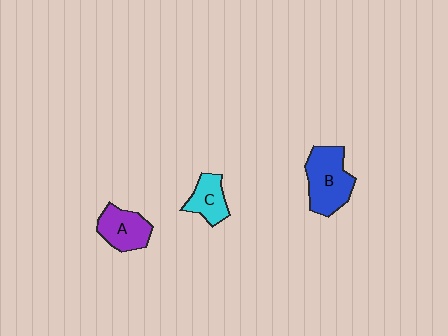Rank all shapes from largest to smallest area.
From largest to smallest: B (blue), A (purple), C (cyan).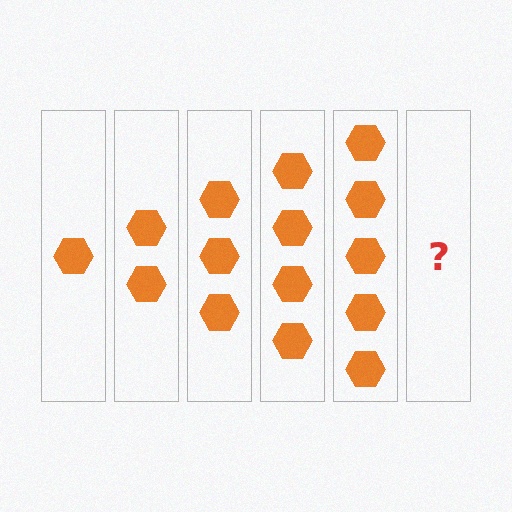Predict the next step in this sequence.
The next step is 6 hexagons.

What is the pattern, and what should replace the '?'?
The pattern is that each step adds one more hexagon. The '?' should be 6 hexagons.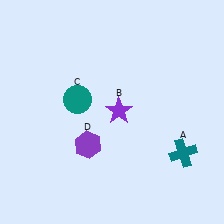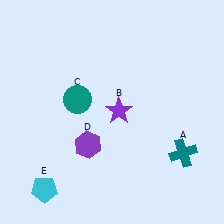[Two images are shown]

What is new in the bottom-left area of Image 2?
A cyan pentagon (E) was added in the bottom-left area of Image 2.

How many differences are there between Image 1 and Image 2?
There is 1 difference between the two images.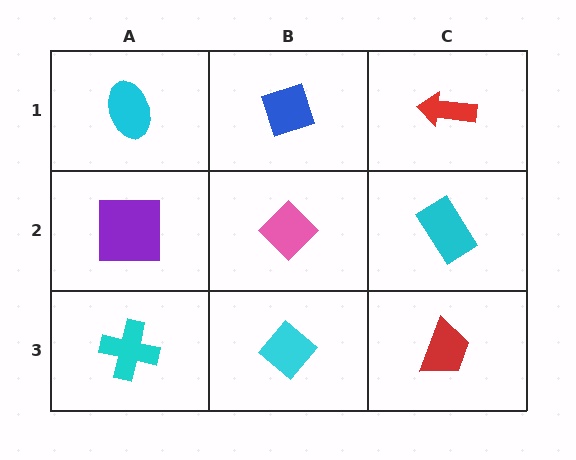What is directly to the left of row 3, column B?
A cyan cross.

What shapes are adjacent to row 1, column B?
A pink diamond (row 2, column B), a cyan ellipse (row 1, column A), a red arrow (row 1, column C).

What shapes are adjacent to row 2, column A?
A cyan ellipse (row 1, column A), a cyan cross (row 3, column A), a pink diamond (row 2, column B).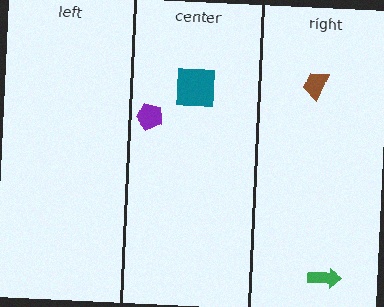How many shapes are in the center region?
2.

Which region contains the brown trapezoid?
The right region.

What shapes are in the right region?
The green arrow, the brown trapezoid.